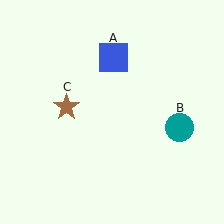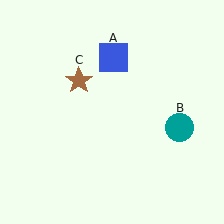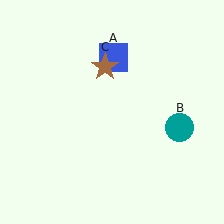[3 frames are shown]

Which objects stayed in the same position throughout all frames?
Blue square (object A) and teal circle (object B) remained stationary.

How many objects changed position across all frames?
1 object changed position: brown star (object C).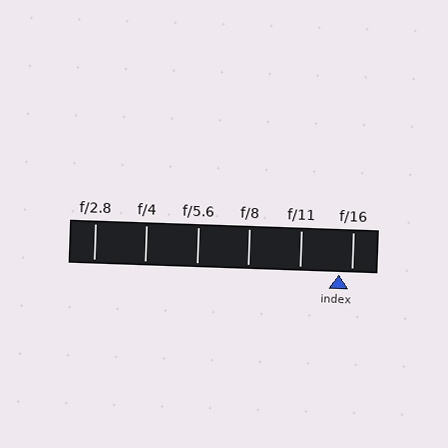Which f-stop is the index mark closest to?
The index mark is closest to f/16.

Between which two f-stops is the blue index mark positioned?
The index mark is between f/11 and f/16.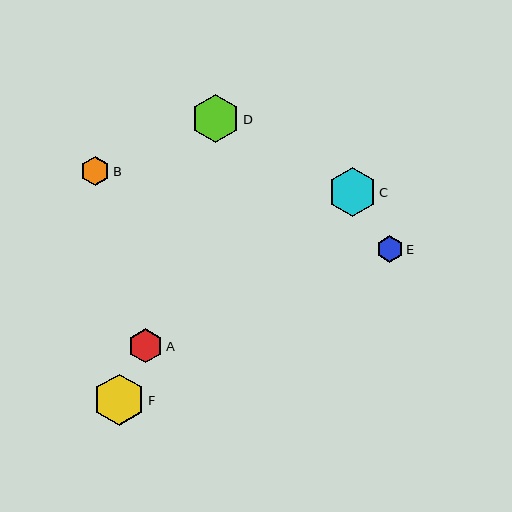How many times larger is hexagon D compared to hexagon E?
Hexagon D is approximately 1.8 times the size of hexagon E.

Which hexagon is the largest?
Hexagon F is the largest with a size of approximately 51 pixels.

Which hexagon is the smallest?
Hexagon E is the smallest with a size of approximately 26 pixels.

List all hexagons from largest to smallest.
From largest to smallest: F, C, D, A, B, E.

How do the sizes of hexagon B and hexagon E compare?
Hexagon B and hexagon E are approximately the same size.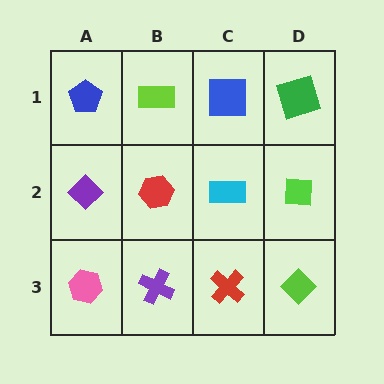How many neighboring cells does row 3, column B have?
3.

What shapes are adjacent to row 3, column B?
A red hexagon (row 2, column B), a pink hexagon (row 3, column A), a red cross (row 3, column C).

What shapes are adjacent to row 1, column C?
A cyan rectangle (row 2, column C), a lime rectangle (row 1, column B), a green square (row 1, column D).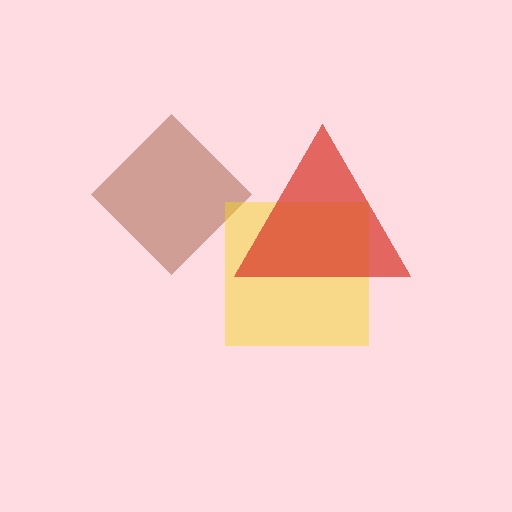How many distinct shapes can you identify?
There are 3 distinct shapes: a brown diamond, a yellow square, a red triangle.